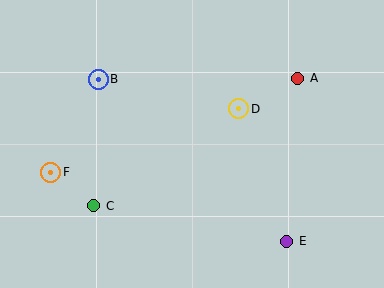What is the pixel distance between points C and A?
The distance between C and A is 241 pixels.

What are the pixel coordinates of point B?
Point B is at (98, 79).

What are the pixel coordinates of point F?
Point F is at (51, 172).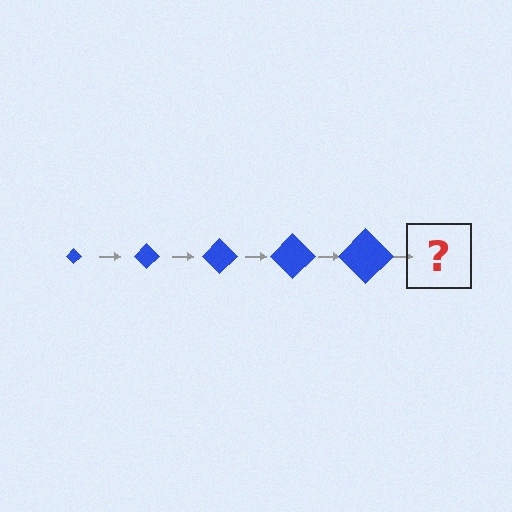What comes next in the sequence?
The next element should be a blue diamond, larger than the previous one.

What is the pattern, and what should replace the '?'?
The pattern is that the diamond gets progressively larger each step. The '?' should be a blue diamond, larger than the previous one.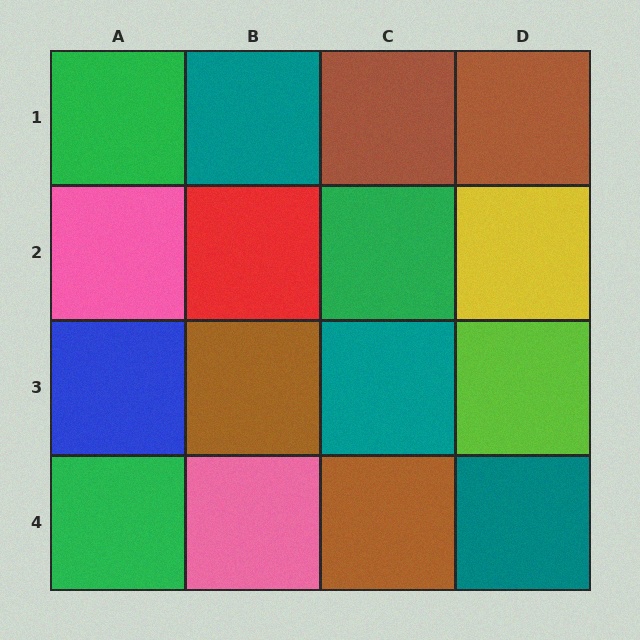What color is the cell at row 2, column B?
Red.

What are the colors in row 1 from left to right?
Green, teal, brown, brown.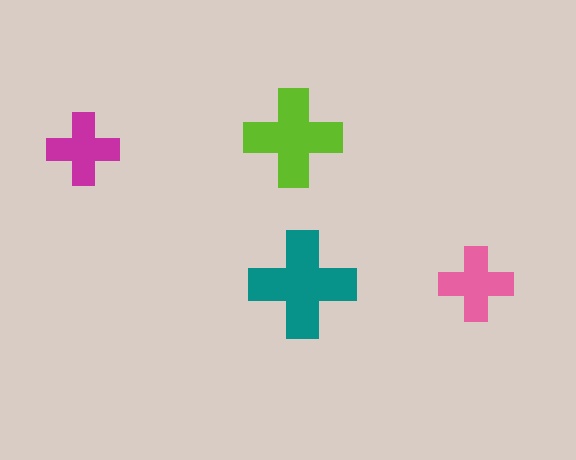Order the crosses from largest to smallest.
the teal one, the lime one, the pink one, the magenta one.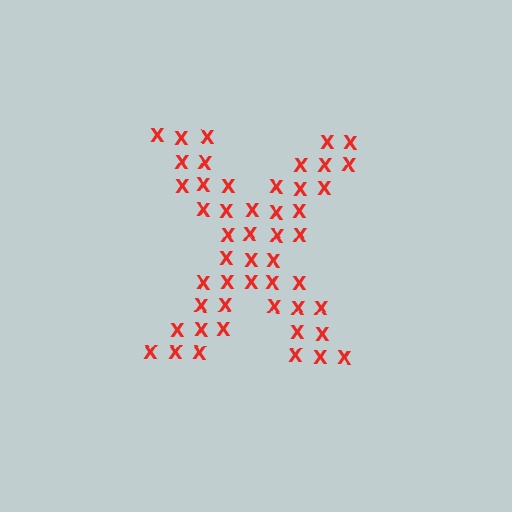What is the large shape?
The large shape is the letter X.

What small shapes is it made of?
It is made of small letter X's.